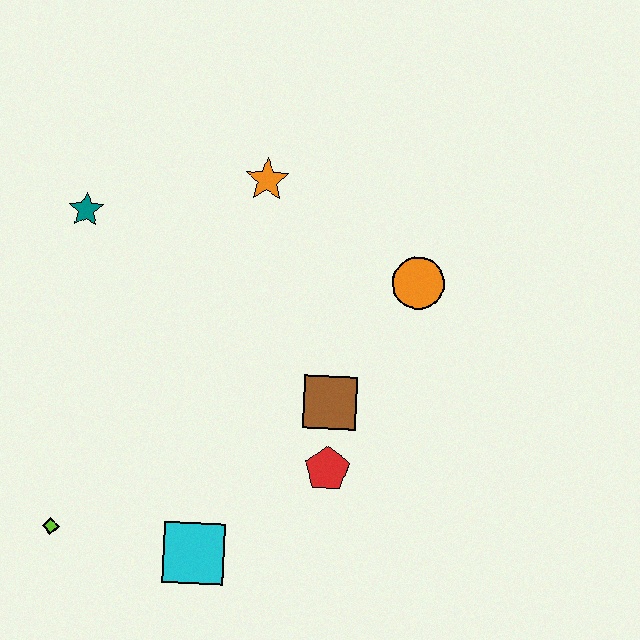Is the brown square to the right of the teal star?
Yes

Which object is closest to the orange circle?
The brown square is closest to the orange circle.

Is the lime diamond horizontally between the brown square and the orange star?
No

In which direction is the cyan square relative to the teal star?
The cyan square is below the teal star.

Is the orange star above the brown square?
Yes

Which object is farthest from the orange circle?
The lime diamond is farthest from the orange circle.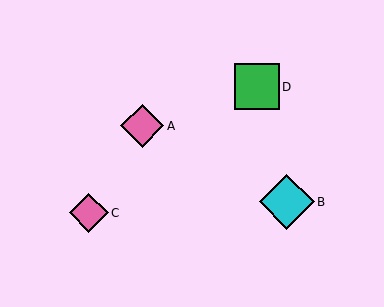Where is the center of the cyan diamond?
The center of the cyan diamond is at (287, 202).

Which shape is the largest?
The cyan diamond (labeled B) is the largest.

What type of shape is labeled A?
Shape A is a pink diamond.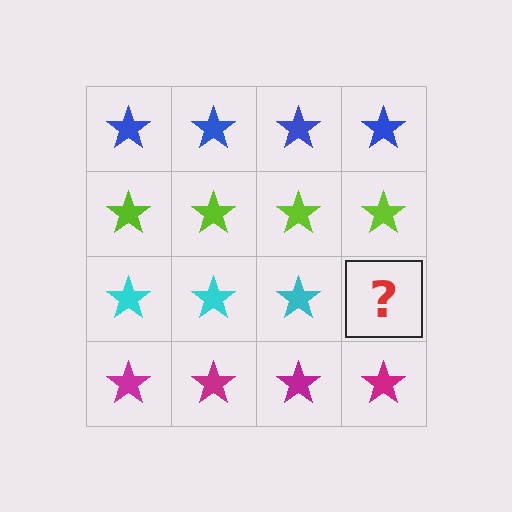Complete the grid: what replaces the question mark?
The question mark should be replaced with a cyan star.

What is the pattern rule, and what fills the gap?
The rule is that each row has a consistent color. The gap should be filled with a cyan star.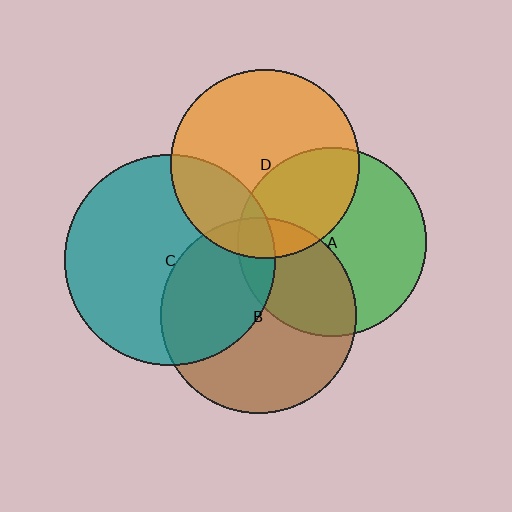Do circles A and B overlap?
Yes.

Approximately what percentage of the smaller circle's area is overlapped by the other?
Approximately 35%.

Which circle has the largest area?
Circle C (teal).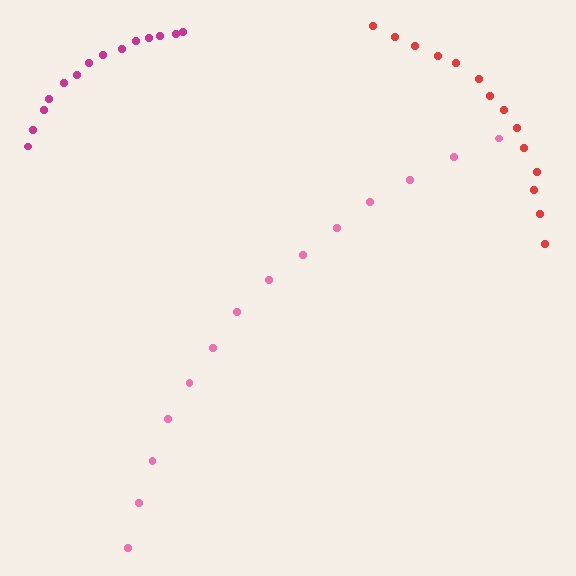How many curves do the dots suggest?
There are 3 distinct paths.